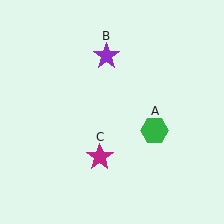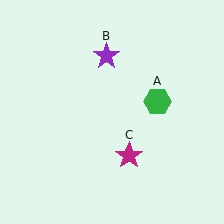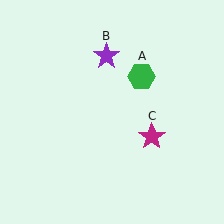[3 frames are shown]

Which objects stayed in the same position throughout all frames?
Purple star (object B) remained stationary.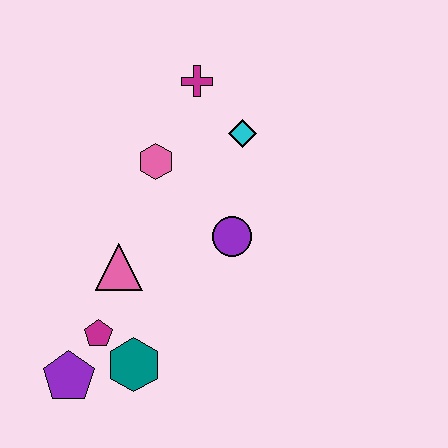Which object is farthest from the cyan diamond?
The purple pentagon is farthest from the cyan diamond.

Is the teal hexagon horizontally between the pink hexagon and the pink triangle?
Yes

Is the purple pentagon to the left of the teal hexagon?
Yes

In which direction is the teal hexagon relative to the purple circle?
The teal hexagon is below the purple circle.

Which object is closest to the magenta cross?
The cyan diamond is closest to the magenta cross.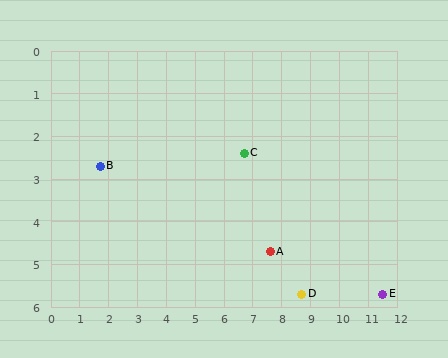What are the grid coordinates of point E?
Point E is at approximately (11.5, 5.7).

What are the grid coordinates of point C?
Point C is at approximately (6.7, 2.4).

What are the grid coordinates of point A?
Point A is at approximately (7.6, 4.7).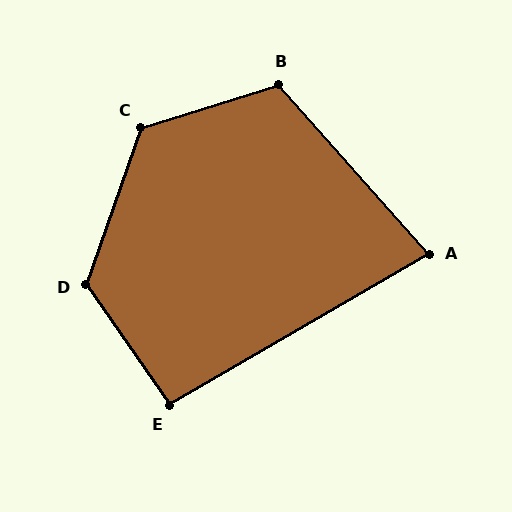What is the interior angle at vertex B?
Approximately 114 degrees (obtuse).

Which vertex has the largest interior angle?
C, at approximately 127 degrees.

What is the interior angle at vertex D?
Approximately 126 degrees (obtuse).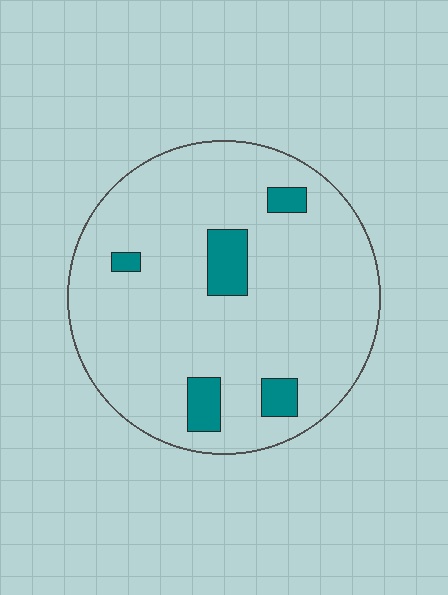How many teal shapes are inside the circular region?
5.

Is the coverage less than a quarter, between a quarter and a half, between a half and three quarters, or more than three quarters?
Less than a quarter.